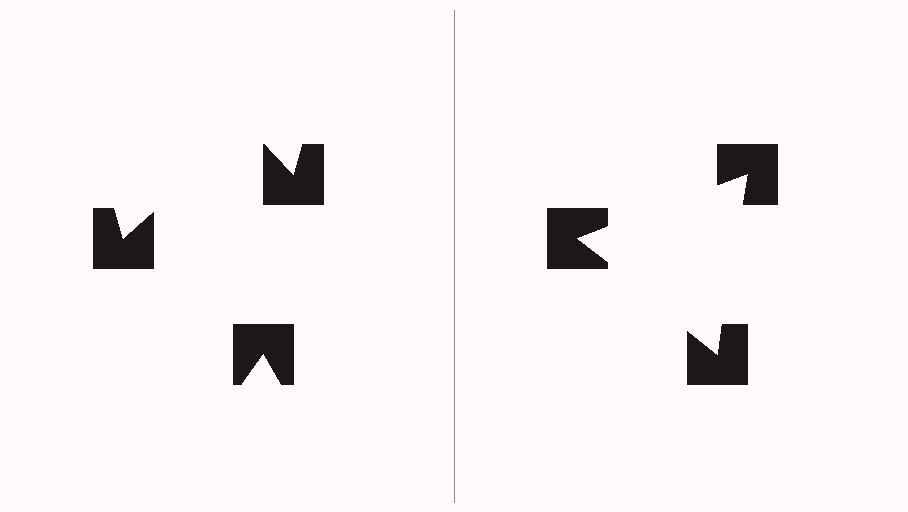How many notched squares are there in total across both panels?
6 — 3 on each side.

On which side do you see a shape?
An illusory triangle appears on the right side. On the left side the wedge cuts are rotated, so no coherent shape forms.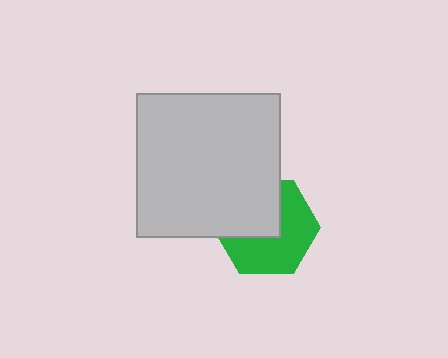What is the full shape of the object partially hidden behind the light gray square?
The partially hidden object is a green hexagon.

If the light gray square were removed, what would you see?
You would see the complete green hexagon.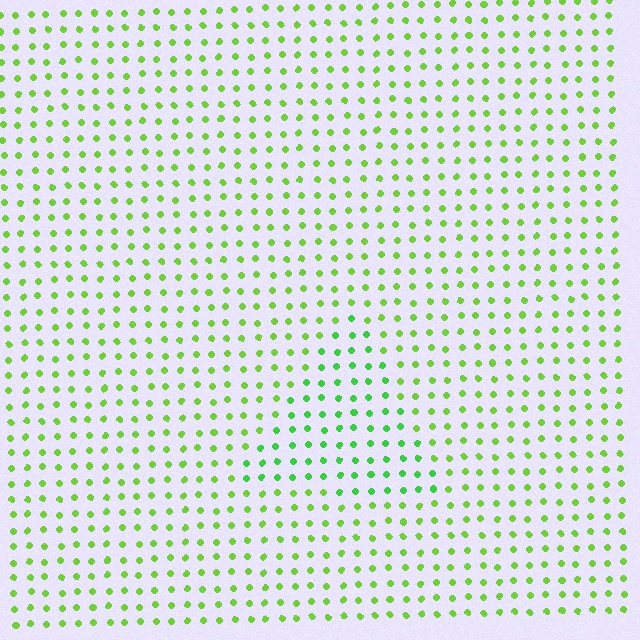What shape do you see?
I see a triangle.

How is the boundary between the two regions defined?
The boundary is defined purely by a slight shift in hue (about 25 degrees). Spacing, size, and orientation are identical on both sides.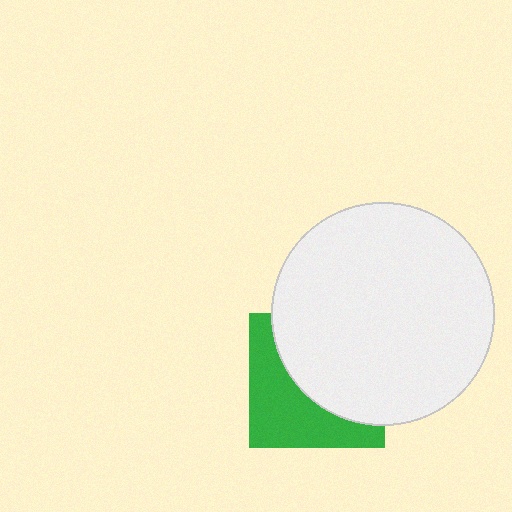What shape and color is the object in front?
The object in front is a white circle.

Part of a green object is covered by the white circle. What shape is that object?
It is a square.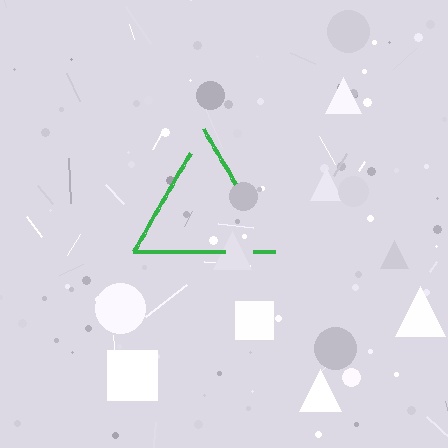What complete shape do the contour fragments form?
The contour fragments form a triangle.